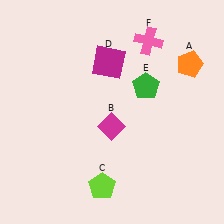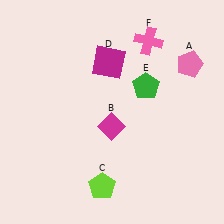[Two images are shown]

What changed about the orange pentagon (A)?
In Image 1, A is orange. In Image 2, it changed to pink.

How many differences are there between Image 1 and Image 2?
There is 1 difference between the two images.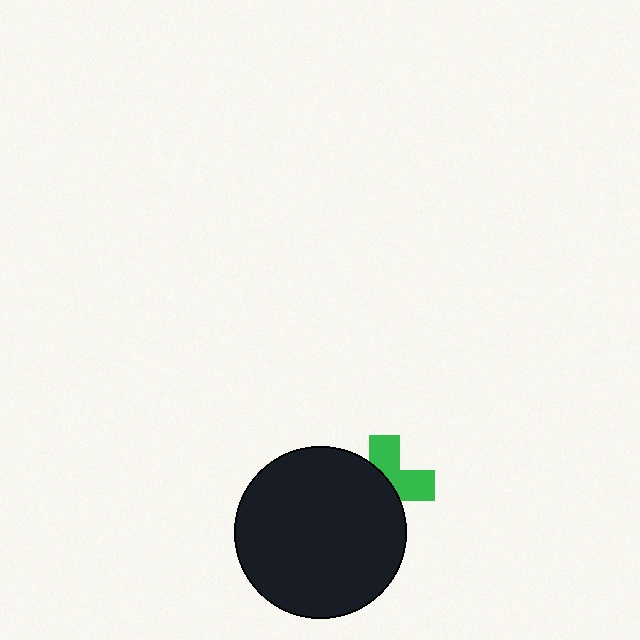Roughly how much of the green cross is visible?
A small part of it is visible (roughly 45%).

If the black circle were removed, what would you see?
You would see the complete green cross.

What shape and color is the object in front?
The object in front is a black circle.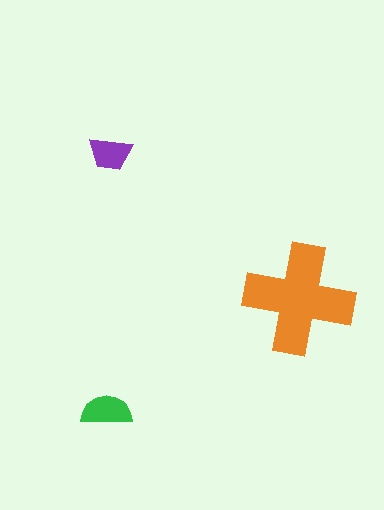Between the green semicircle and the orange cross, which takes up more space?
The orange cross.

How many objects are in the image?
There are 3 objects in the image.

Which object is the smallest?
The purple trapezoid.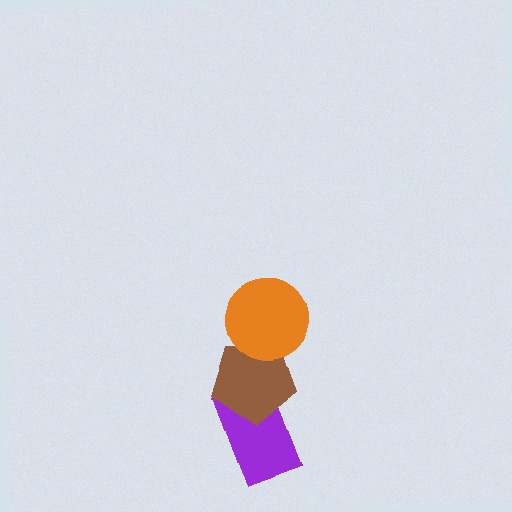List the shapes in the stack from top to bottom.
From top to bottom: the orange circle, the brown pentagon, the purple rectangle.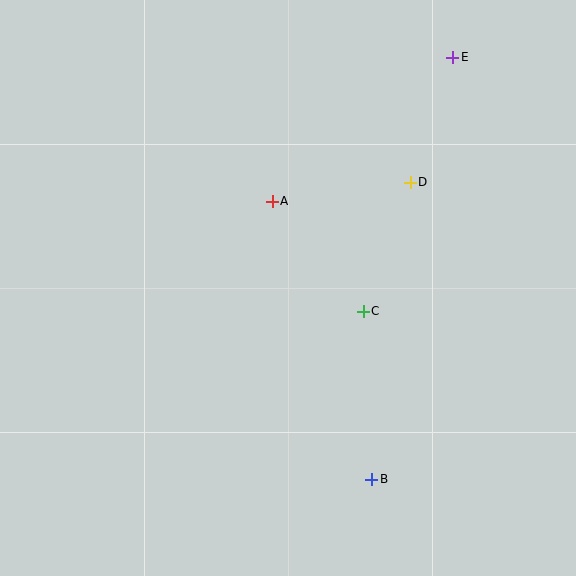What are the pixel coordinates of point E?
Point E is at (453, 57).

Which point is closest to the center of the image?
Point C at (363, 311) is closest to the center.